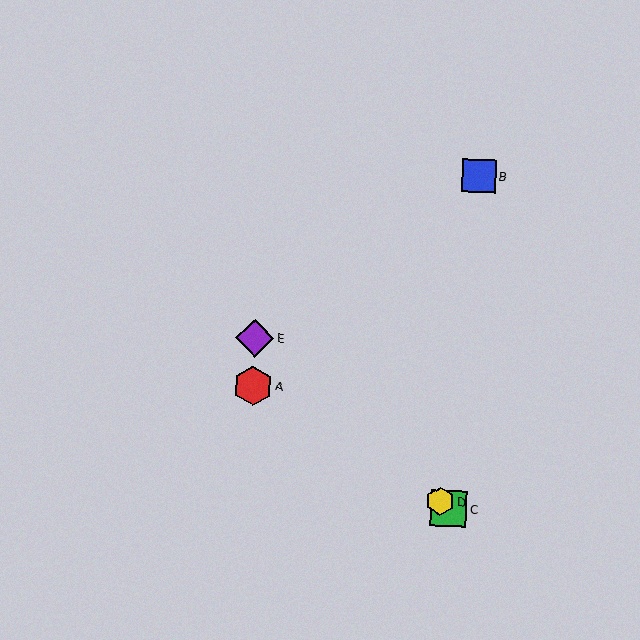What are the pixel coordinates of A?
Object A is at (253, 386).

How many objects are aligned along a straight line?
3 objects (C, D, E) are aligned along a straight line.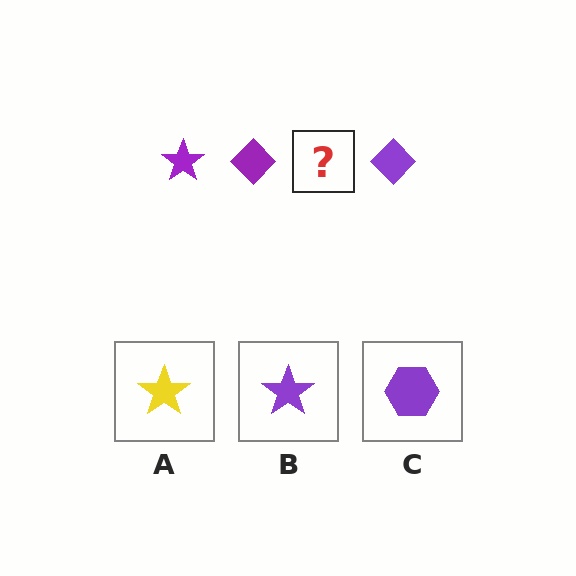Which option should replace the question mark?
Option B.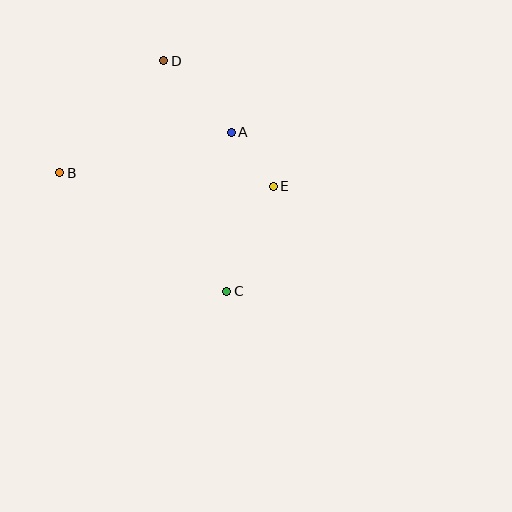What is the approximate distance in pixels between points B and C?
The distance between B and C is approximately 205 pixels.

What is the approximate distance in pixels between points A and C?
The distance between A and C is approximately 159 pixels.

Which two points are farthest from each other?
Points C and D are farthest from each other.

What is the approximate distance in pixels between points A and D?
The distance between A and D is approximately 98 pixels.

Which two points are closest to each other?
Points A and E are closest to each other.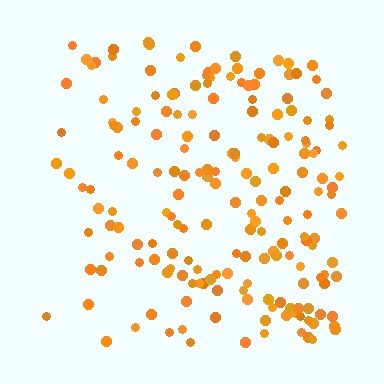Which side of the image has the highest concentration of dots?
The right.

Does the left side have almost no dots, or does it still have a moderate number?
Still a moderate number, just noticeably fewer than the right.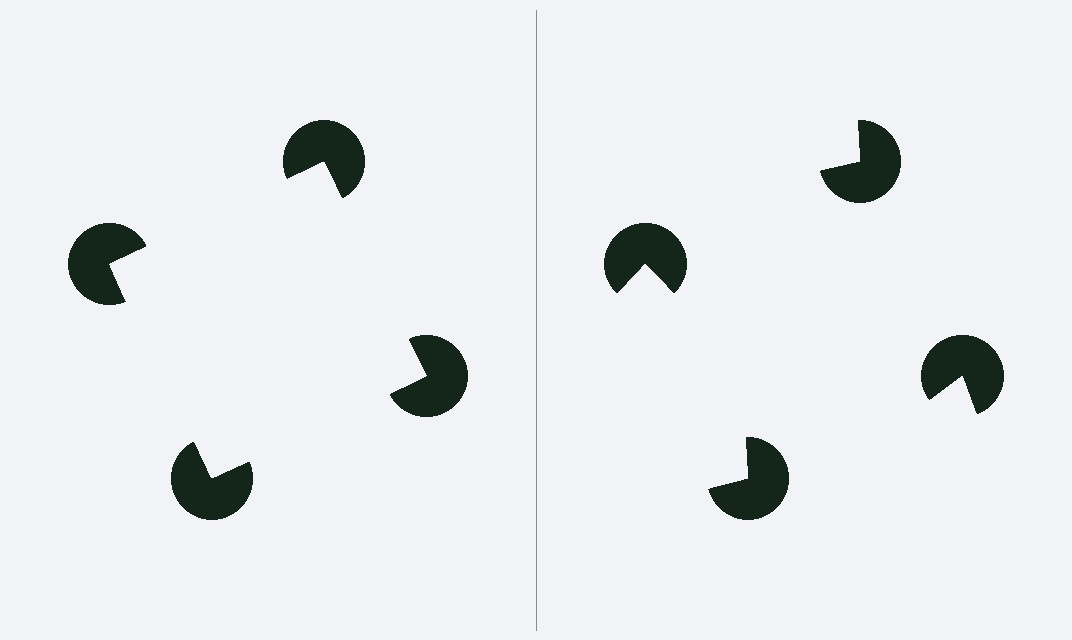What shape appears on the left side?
An illusory square.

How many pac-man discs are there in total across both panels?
8 — 4 on each side.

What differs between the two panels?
The pac-man discs are positioned identically on both sides; only the wedge orientations differ. On the left they align to a square; on the right they are misaligned.